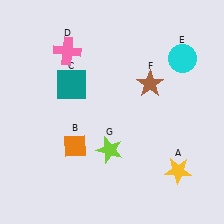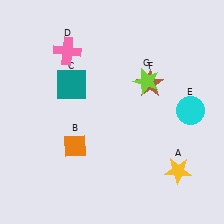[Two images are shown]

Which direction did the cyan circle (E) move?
The cyan circle (E) moved down.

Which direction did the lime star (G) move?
The lime star (G) moved up.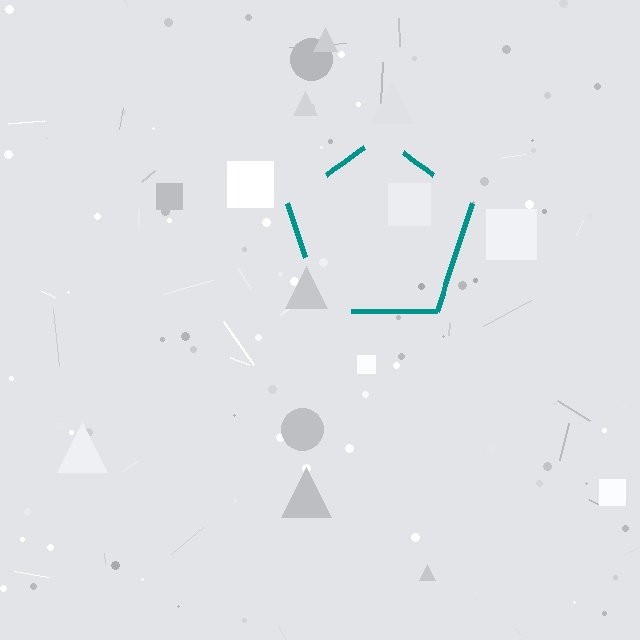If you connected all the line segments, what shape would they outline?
They would outline a pentagon.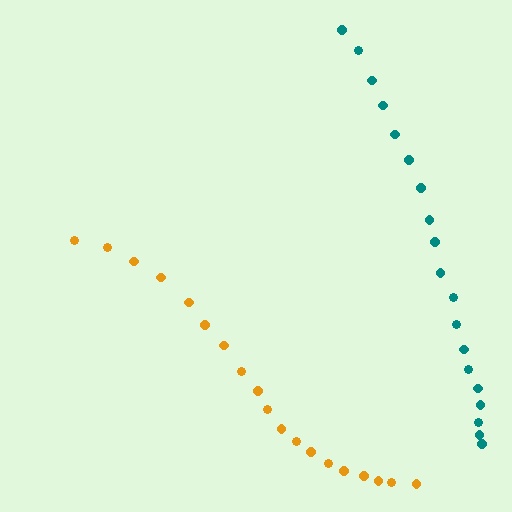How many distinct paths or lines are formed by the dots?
There are 2 distinct paths.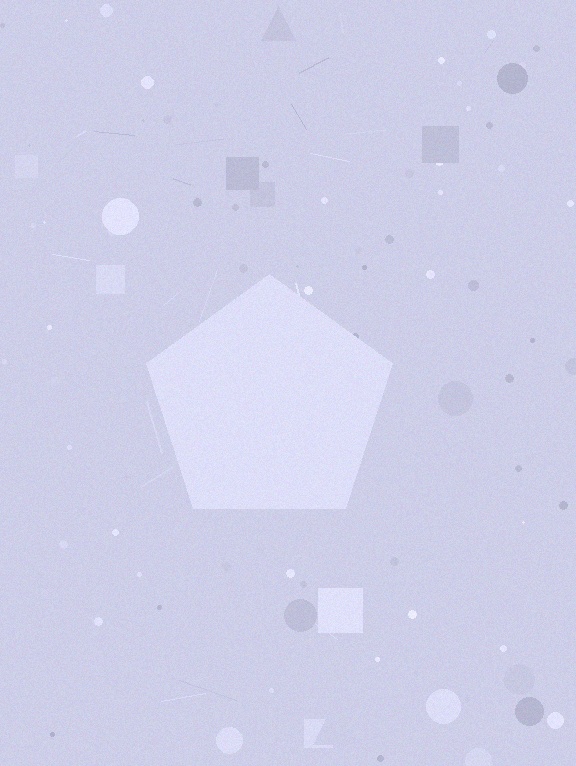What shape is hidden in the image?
A pentagon is hidden in the image.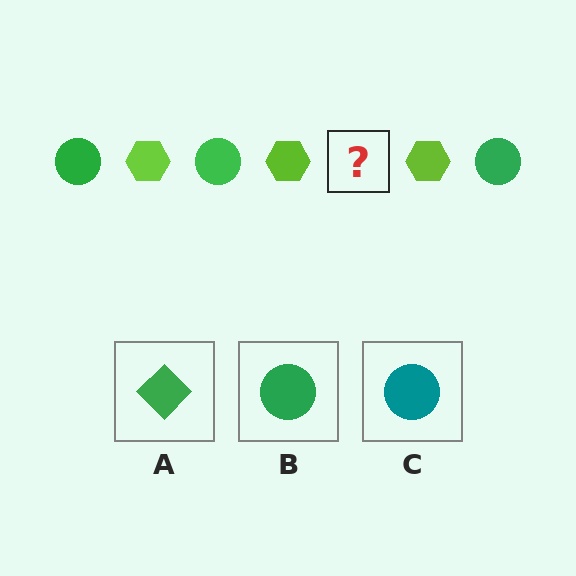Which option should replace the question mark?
Option B.